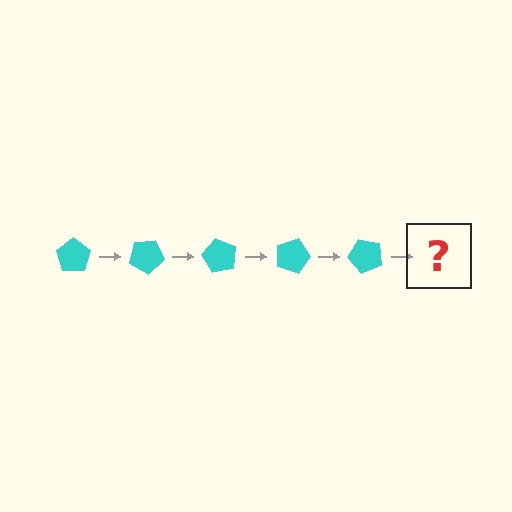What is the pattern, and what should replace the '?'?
The pattern is that the pentagon rotates 30 degrees each step. The '?' should be a cyan pentagon rotated 150 degrees.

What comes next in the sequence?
The next element should be a cyan pentagon rotated 150 degrees.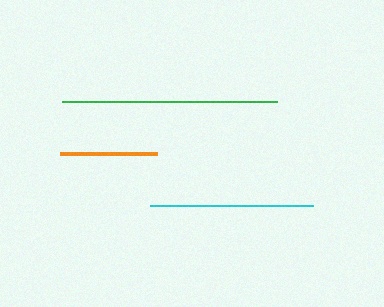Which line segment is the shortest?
The orange line is the shortest at approximately 98 pixels.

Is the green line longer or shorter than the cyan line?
The green line is longer than the cyan line.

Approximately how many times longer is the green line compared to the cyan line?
The green line is approximately 1.3 times the length of the cyan line.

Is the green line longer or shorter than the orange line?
The green line is longer than the orange line.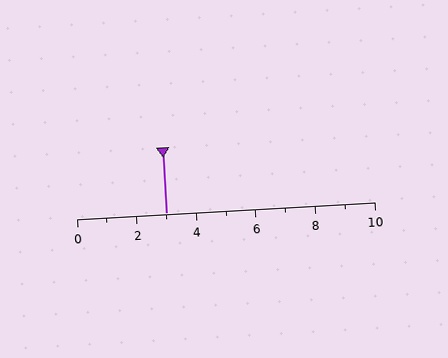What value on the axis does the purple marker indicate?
The marker indicates approximately 3.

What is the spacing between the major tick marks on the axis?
The major ticks are spaced 2 apart.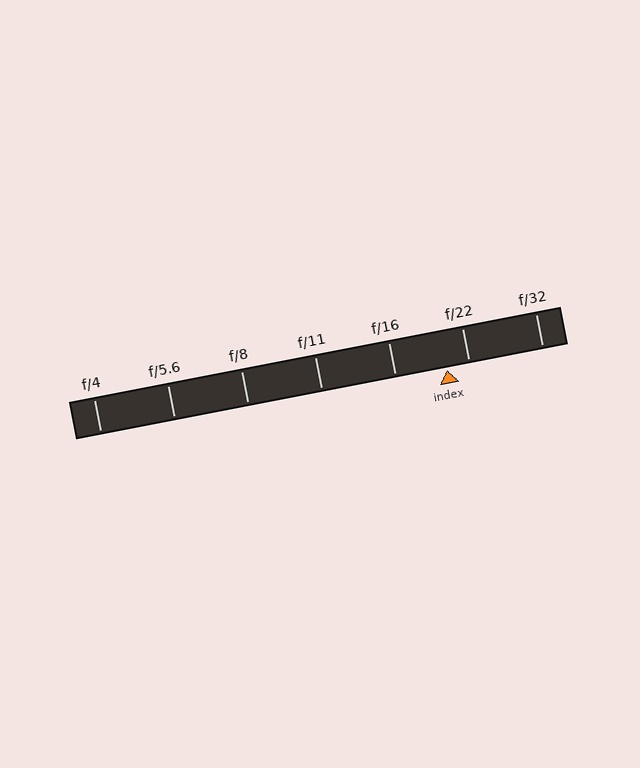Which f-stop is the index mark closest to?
The index mark is closest to f/22.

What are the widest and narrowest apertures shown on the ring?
The widest aperture shown is f/4 and the narrowest is f/32.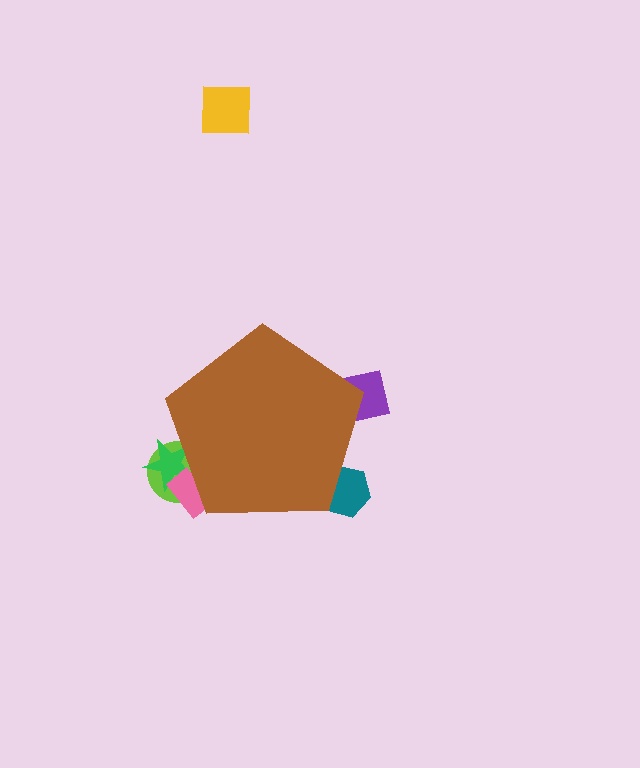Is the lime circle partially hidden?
Yes, the lime circle is partially hidden behind the brown pentagon.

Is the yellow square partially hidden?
No, the yellow square is fully visible.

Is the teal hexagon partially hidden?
Yes, the teal hexagon is partially hidden behind the brown pentagon.